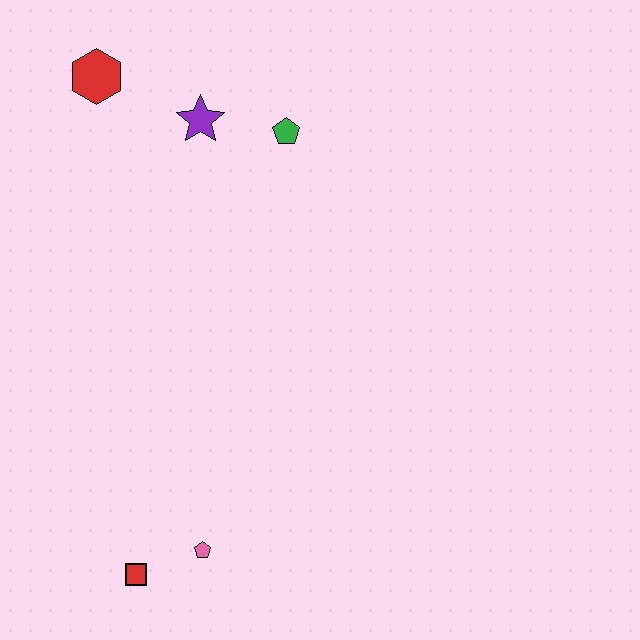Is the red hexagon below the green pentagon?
No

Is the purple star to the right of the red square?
Yes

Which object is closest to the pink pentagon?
The red square is closest to the pink pentagon.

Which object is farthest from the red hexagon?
The red square is farthest from the red hexagon.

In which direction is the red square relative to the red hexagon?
The red square is below the red hexagon.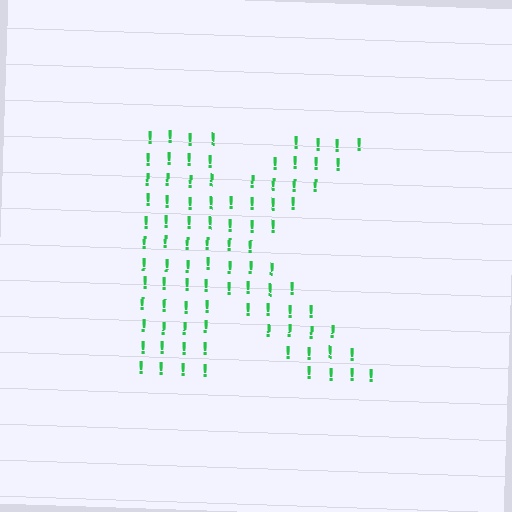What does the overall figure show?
The overall figure shows the letter K.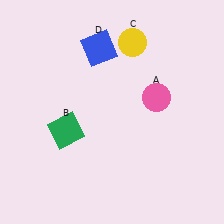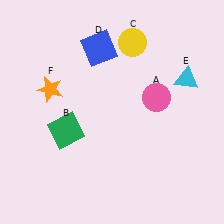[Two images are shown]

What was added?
A cyan triangle (E), an orange star (F) were added in Image 2.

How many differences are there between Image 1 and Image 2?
There are 2 differences between the two images.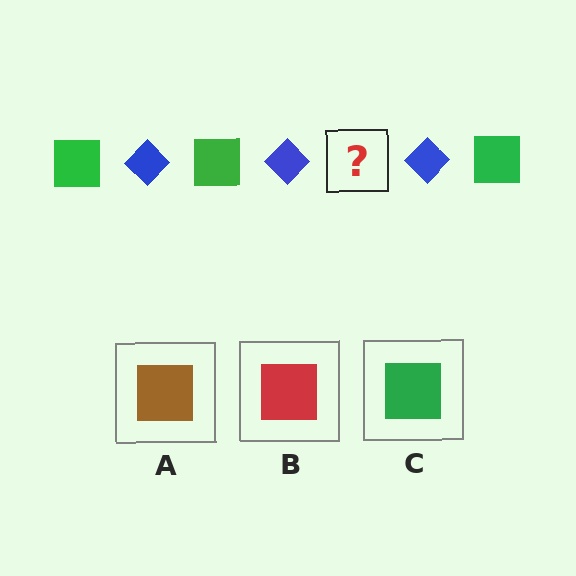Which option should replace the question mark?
Option C.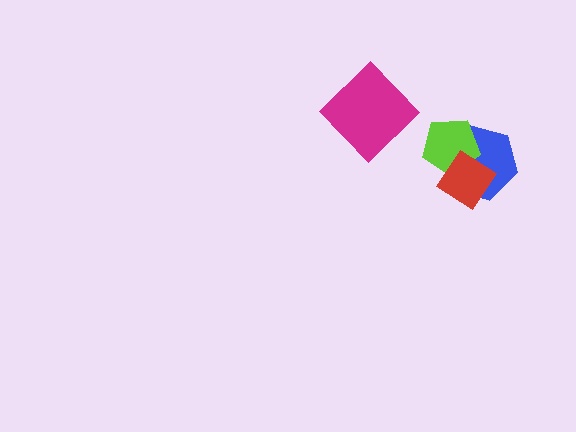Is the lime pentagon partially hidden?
Yes, it is partially covered by another shape.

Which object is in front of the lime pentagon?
The red diamond is in front of the lime pentagon.